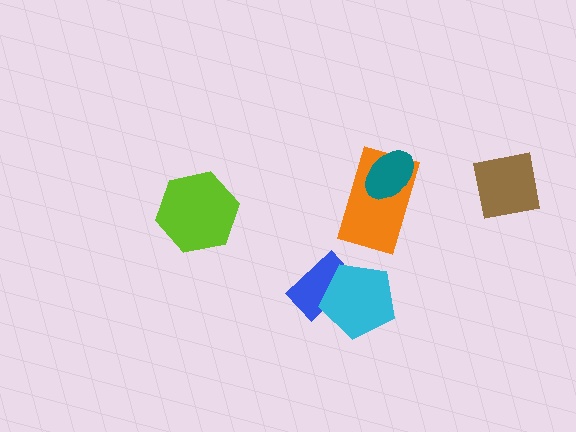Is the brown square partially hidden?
No, no other shape covers it.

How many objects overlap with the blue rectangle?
1 object overlaps with the blue rectangle.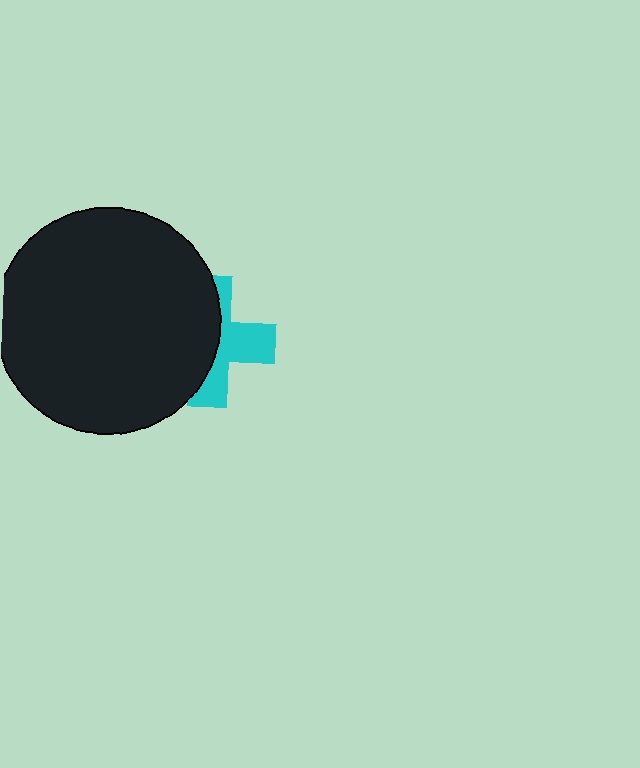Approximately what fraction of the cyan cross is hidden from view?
Roughly 55% of the cyan cross is hidden behind the black circle.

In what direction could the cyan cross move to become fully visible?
The cyan cross could move right. That would shift it out from behind the black circle entirely.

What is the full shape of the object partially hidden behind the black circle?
The partially hidden object is a cyan cross.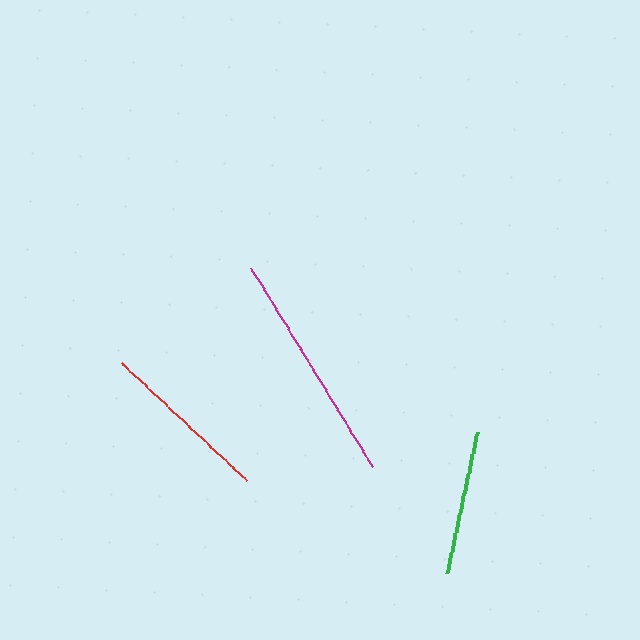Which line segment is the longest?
The magenta line is the longest at approximately 232 pixels.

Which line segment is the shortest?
The green line is the shortest at approximately 144 pixels.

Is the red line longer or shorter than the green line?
The red line is longer than the green line.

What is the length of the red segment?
The red segment is approximately 172 pixels long.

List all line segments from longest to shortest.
From longest to shortest: magenta, red, green.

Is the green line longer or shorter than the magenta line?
The magenta line is longer than the green line.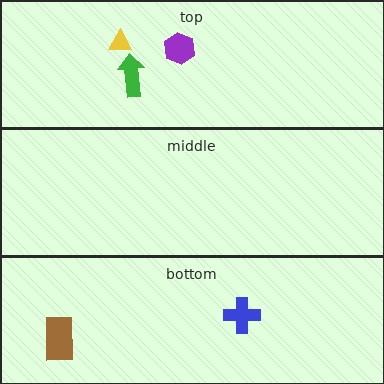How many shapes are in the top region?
3.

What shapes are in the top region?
The yellow triangle, the green arrow, the purple hexagon.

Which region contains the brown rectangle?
The bottom region.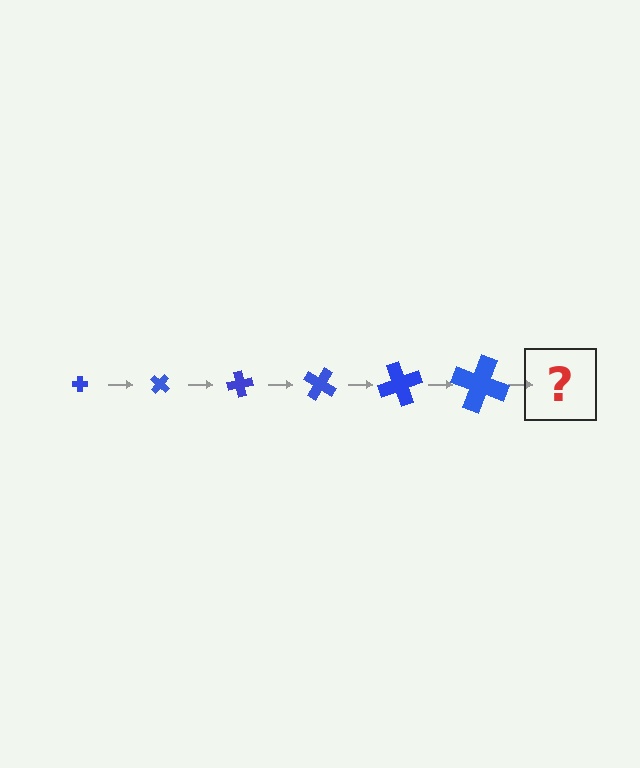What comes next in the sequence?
The next element should be a cross, larger than the previous one and rotated 240 degrees from the start.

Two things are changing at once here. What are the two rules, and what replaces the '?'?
The two rules are that the cross grows larger each step and it rotates 40 degrees each step. The '?' should be a cross, larger than the previous one and rotated 240 degrees from the start.